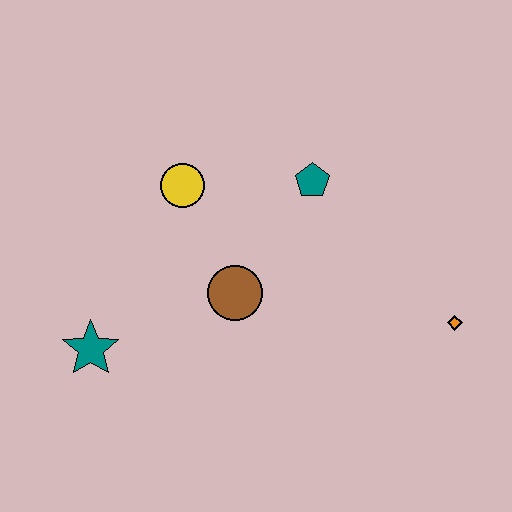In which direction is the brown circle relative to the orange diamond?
The brown circle is to the left of the orange diamond.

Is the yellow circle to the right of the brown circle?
No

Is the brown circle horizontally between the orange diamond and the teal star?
Yes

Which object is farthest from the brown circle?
The orange diamond is farthest from the brown circle.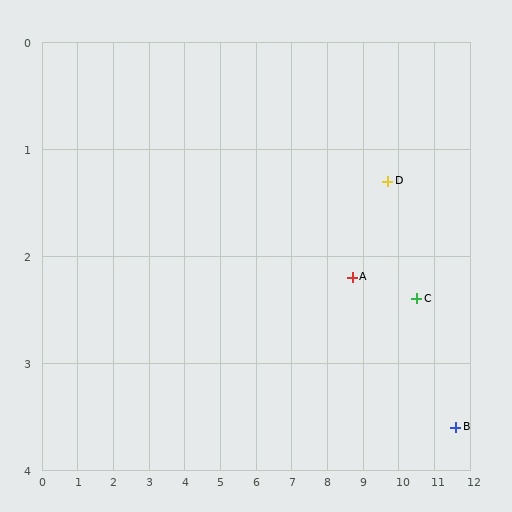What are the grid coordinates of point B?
Point B is at approximately (11.6, 3.6).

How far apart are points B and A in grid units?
Points B and A are about 3.2 grid units apart.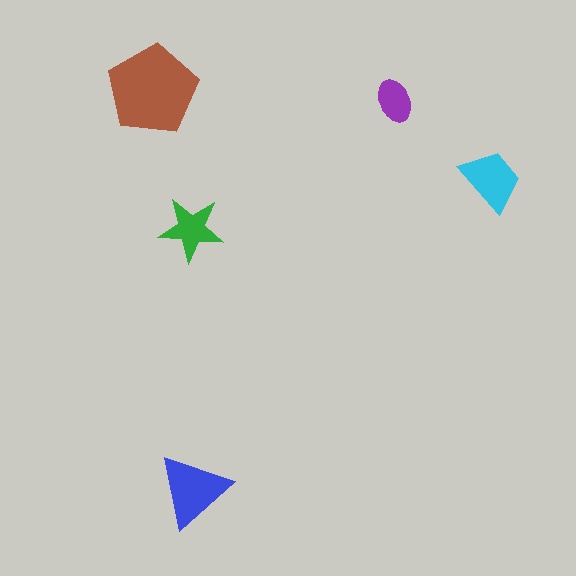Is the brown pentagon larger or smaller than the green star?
Larger.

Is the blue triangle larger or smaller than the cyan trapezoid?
Larger.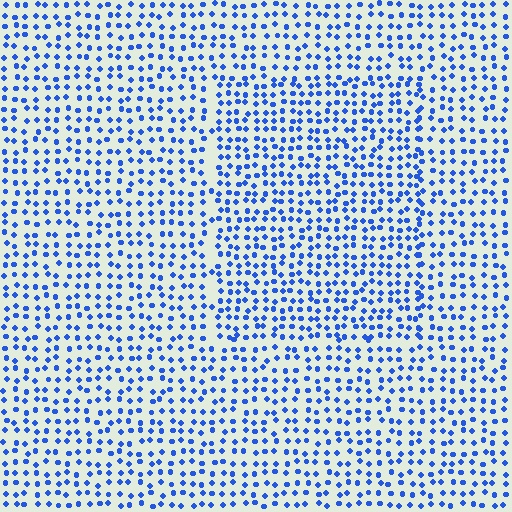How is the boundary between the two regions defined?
The boundary is defined by a change in element density (approximately 1.3x ratio). All elements are the same color, size, and shape.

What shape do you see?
I see a rectangle.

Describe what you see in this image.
The image contains small blue elements arranged at two different densities. A rectangle-shaped region is visible where the elements are more densely packed than the surrounding area.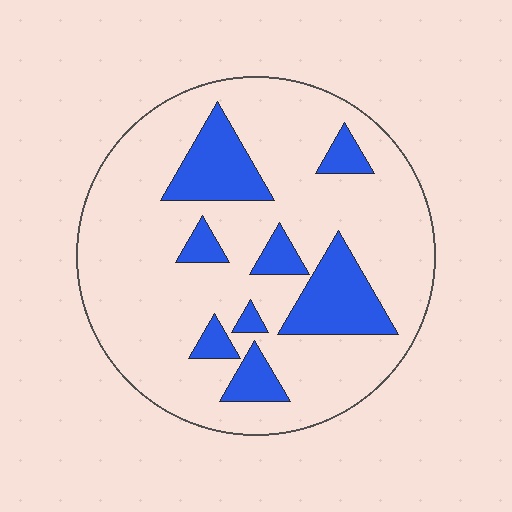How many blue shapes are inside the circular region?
8.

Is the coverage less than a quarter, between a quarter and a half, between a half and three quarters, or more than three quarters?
Less than a quarter.